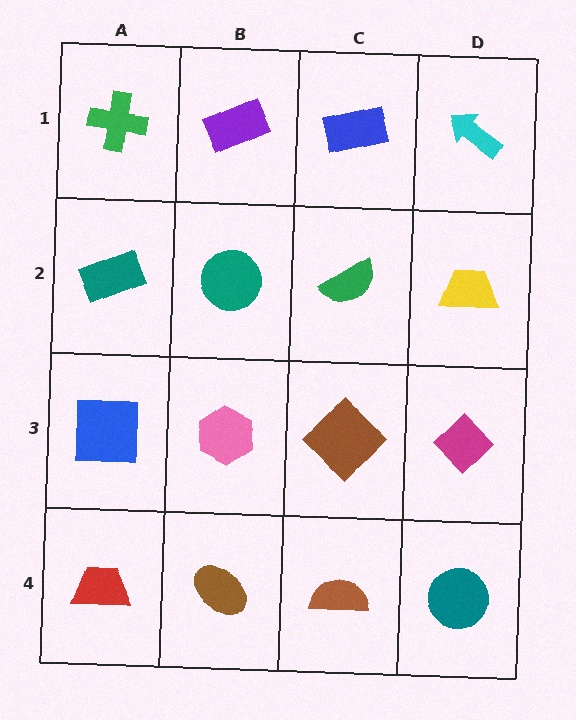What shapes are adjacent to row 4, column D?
A magenta diamond (row 3, column D), a brown semicircle (row 4, column C).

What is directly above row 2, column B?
A purple rectangle.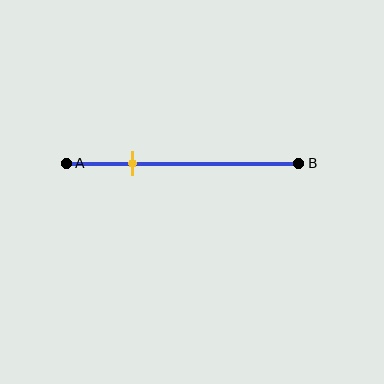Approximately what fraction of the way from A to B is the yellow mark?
The yellow mark is approximately 30% of the way from A to B.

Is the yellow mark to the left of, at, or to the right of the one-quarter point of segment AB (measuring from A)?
The yellow mark is to the right of the one-quarter point of segment AB.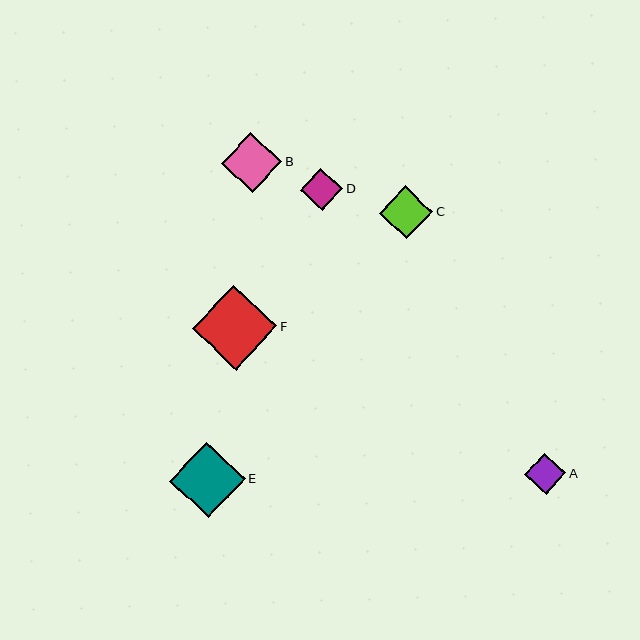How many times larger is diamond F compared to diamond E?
Diamond F is approximately 1.1 times the size of diamond E.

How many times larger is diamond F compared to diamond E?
Diamond F is approximately 1.1 times the size of diamond E.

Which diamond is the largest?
Diamond F is the largest with a size of approximately 84 pixels.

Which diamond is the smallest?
Diamond A is the smallest with a size of approximately 41 pixels.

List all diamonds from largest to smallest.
From largest to smallest: F, E, B, C, D, A.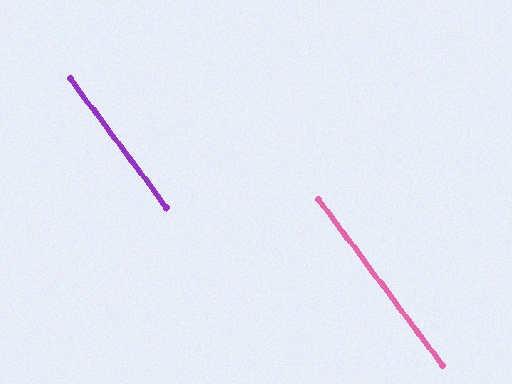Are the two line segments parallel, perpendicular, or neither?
Parallel — their directions differ by only 0.0°.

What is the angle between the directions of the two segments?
Approximately 0 degrees.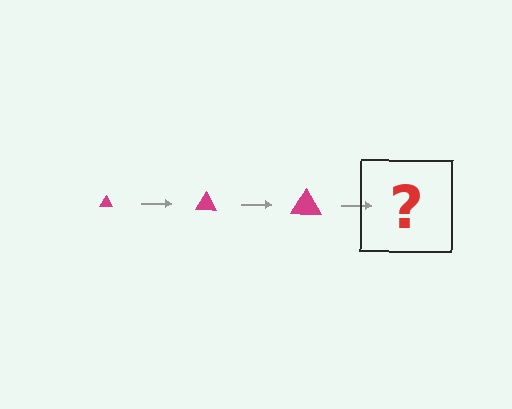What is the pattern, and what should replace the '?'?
The pattern is that the triangle gets progressively larger each step. The '?' should be a magenta triangle, larger than the previous one.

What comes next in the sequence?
The next element should be a magenta triangle, larger than the previous one.